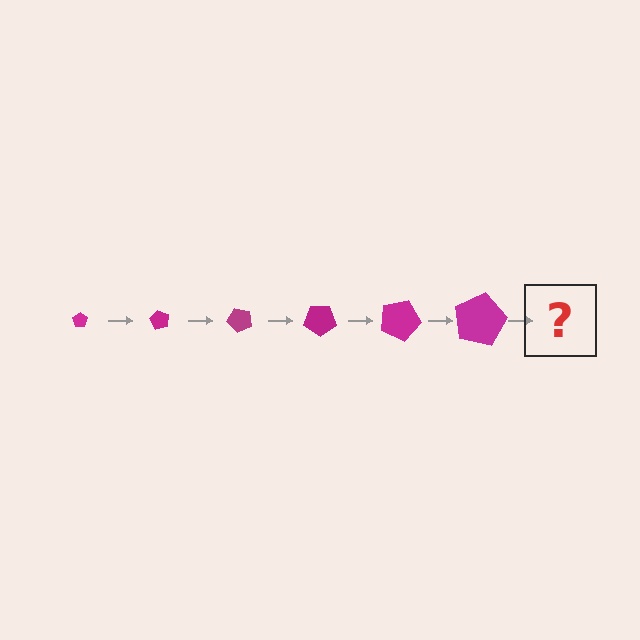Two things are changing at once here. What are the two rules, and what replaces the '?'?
The two rules are that the pentagon grows larger each step and it rotates 60 degrees each step. The '?' should be a pentagon, larger than the previous one and rotated 360 degrees from the start.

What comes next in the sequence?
The next element should be a pentagon, larger than the previous one and rotated 360 degrees from the start.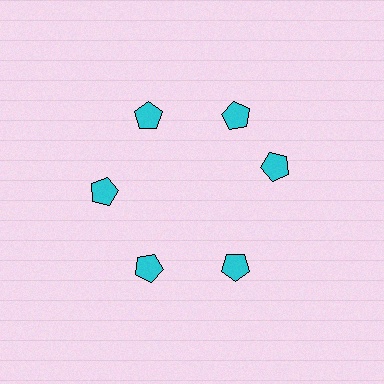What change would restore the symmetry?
The symmetry would be restored by rotating it back into even spacing with its neighbors so that all 6 pentagons sit at equal angles and equal distance from the center.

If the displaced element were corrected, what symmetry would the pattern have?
It would have 6-fold rotational symmetry — the pattern would map onto itself every 60 degrees.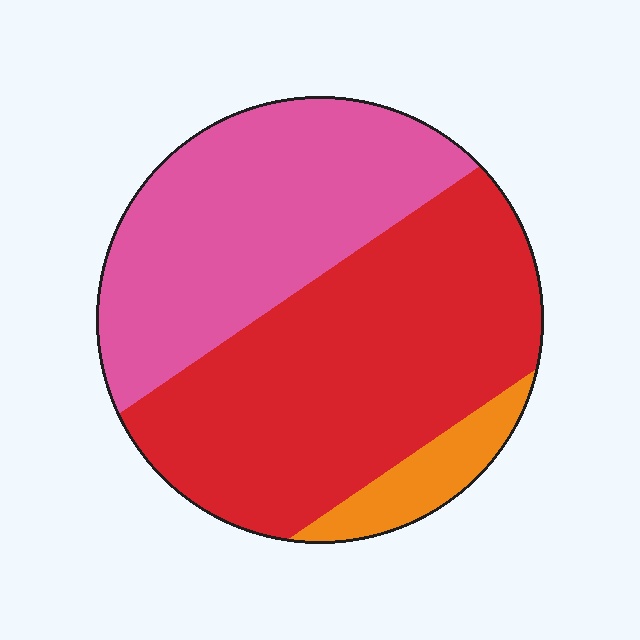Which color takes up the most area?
Red, at roughly 50%.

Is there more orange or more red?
Red.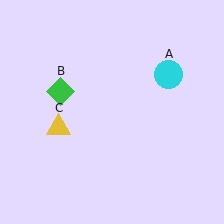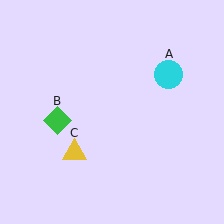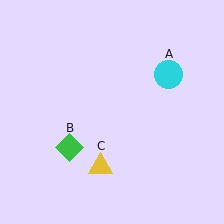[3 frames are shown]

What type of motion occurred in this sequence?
The green diamond (object B), yellow triangle (object C) rotated counterclockwise around the center of the scene.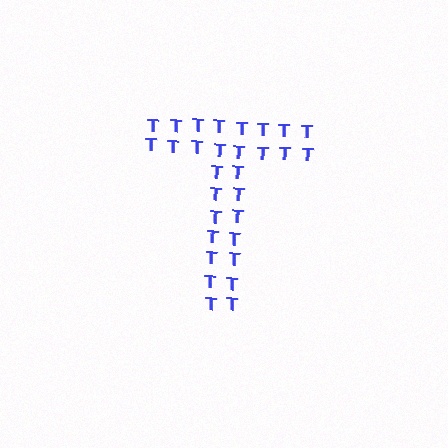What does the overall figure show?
The overall figure shows the letter T.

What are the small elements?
The small elements are letter T's.